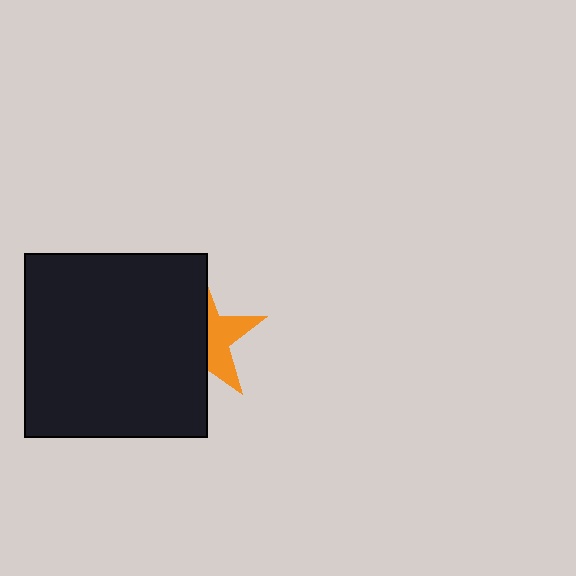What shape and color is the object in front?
The object in front is a black square.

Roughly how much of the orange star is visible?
A small part of it is visible (roughly 41%).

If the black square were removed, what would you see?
You would see the complete orange star.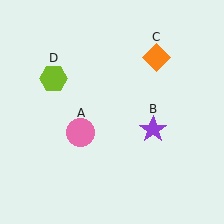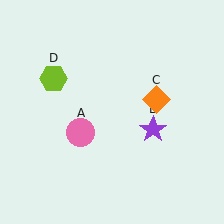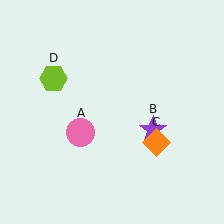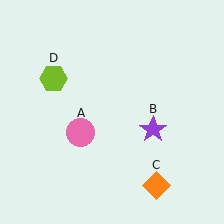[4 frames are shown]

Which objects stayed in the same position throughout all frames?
Pink circle (object A) and purple star (object B) and lime hexagon (object D) remained stationary.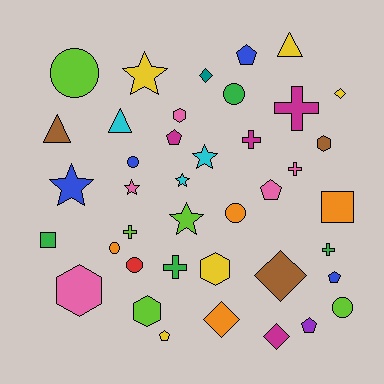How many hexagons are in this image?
There are 5 hexagons.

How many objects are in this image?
There are 40 objects.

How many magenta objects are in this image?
There are 4 magenta objects.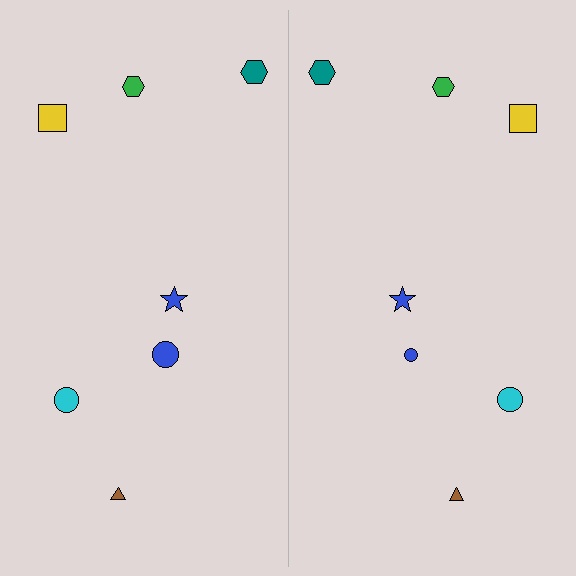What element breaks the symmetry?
The blue circle on the right side has a different size than its mirror counterpart.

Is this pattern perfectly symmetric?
No, the pattern is not perfectly symmetric. The blue circle on the right side has a different size than its mirror counterpart.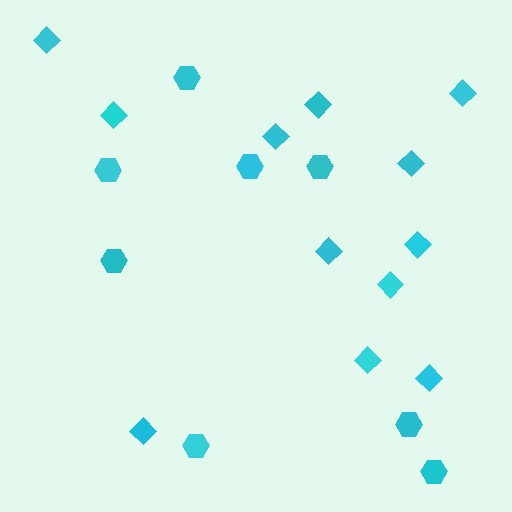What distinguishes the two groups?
There are 2 groups: one group of diamonds (12) and one group of hexagons (8).